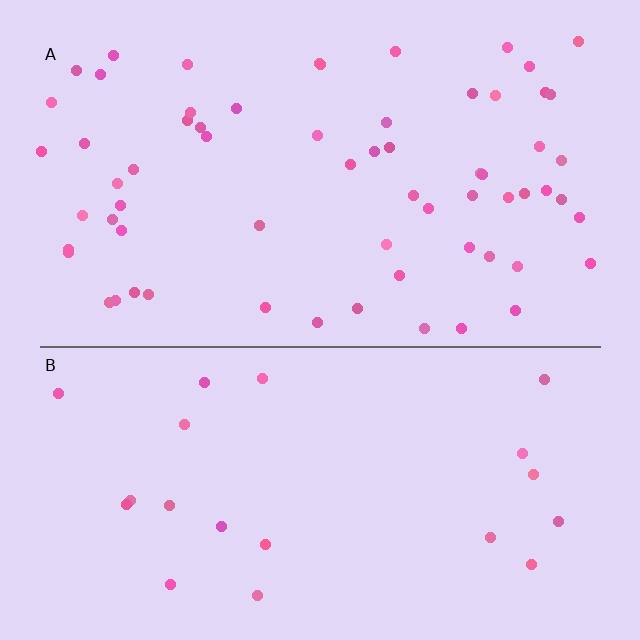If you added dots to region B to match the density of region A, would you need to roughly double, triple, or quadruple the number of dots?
Approximately triple.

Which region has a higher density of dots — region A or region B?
A (the top).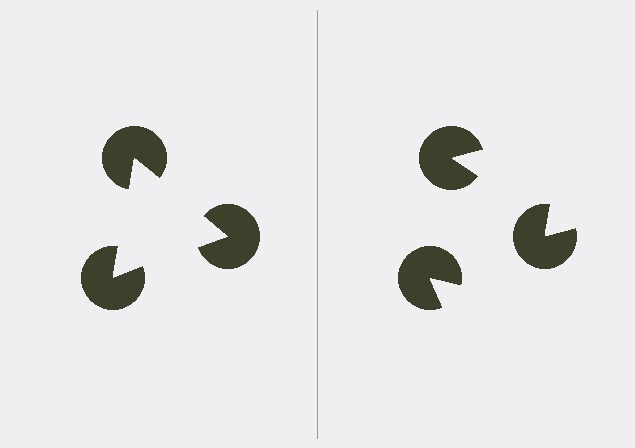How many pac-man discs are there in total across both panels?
6 — 3 on each side.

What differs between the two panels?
The pac-man discs are positioned identically on both sides; only the wedge orientations differ. On the left they align to a triangle; on the right they are misaligned.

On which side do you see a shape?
An illusory triangle appears on the left side. On the right side the wedge cuts are rotated, so no coherent shape forms.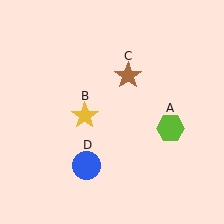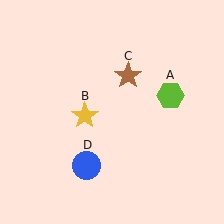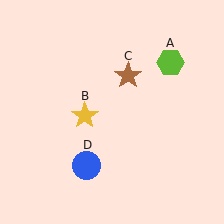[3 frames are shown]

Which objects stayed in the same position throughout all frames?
Yellow star (object B) and brown star (object C) and blue circle (object D) remained stationary.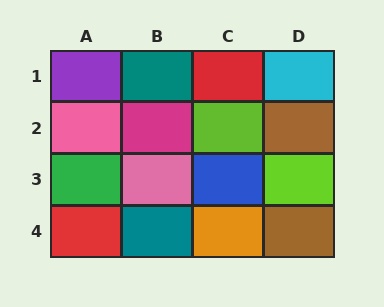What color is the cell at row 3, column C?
Blue.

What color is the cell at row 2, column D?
Brown.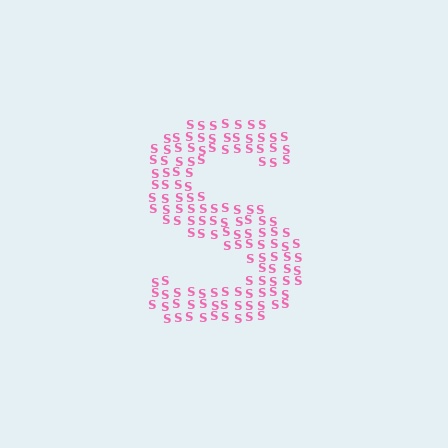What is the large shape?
The large shape is the letter S.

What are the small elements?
The small elements are letter S's.